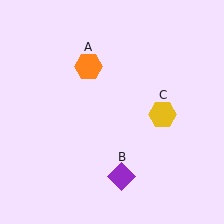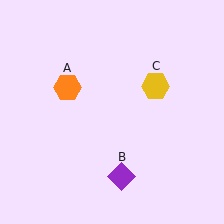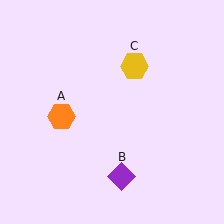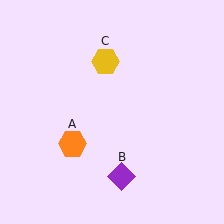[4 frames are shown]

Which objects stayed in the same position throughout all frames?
Purple diamond (object B) remained stationary.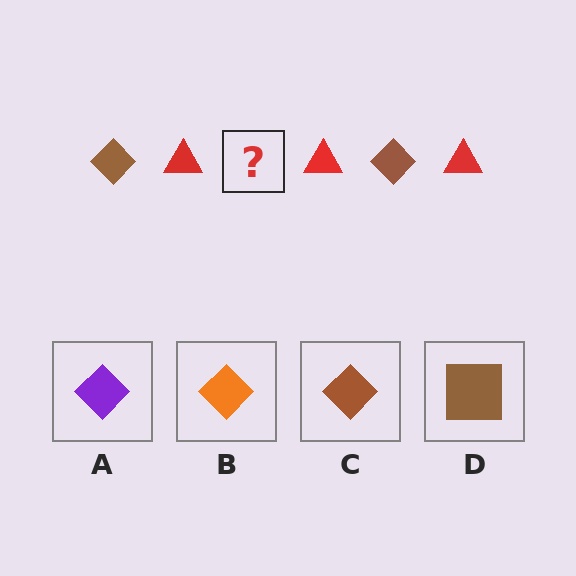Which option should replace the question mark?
Option C.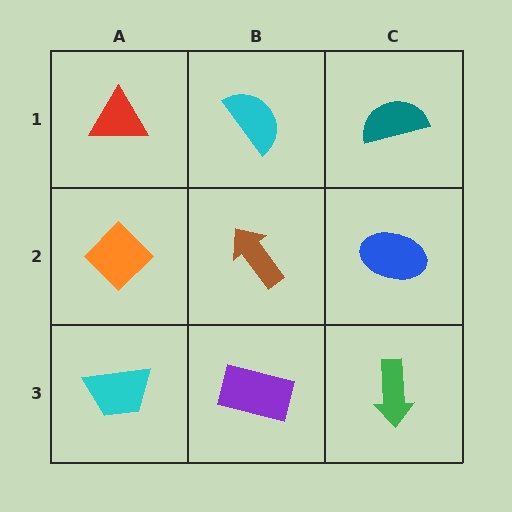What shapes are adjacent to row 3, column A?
An orange diamond (row 2, column A), a purple rectangle (row 3, column B).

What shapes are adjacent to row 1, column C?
A blue ellipse (row 2, column C), a cyan semicircle (row 1, column B).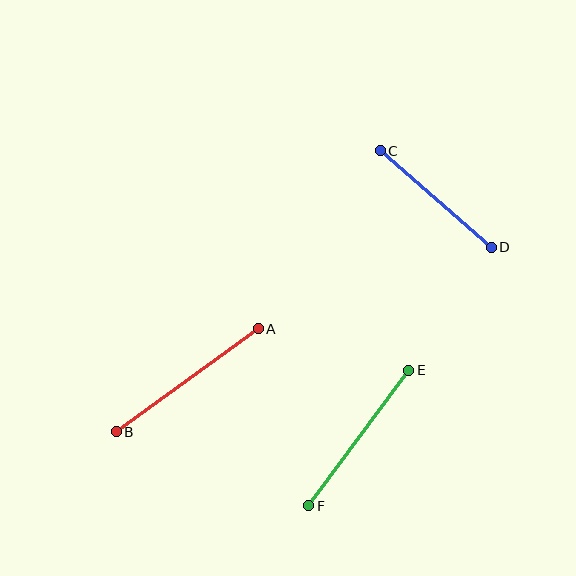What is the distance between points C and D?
The distance is approximately 147 pixels.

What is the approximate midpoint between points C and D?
The midpoint is at approximately (436, 199) pixels.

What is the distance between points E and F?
The distance is approximately 169 pixels.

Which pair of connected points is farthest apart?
Points A and B are farthest apart.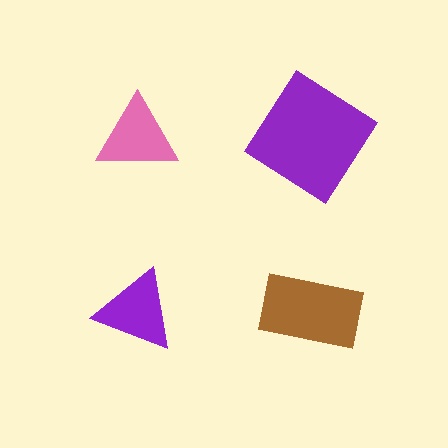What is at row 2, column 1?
A purple triangle.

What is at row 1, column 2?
A purple diamond.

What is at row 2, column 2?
A brown rectangle.